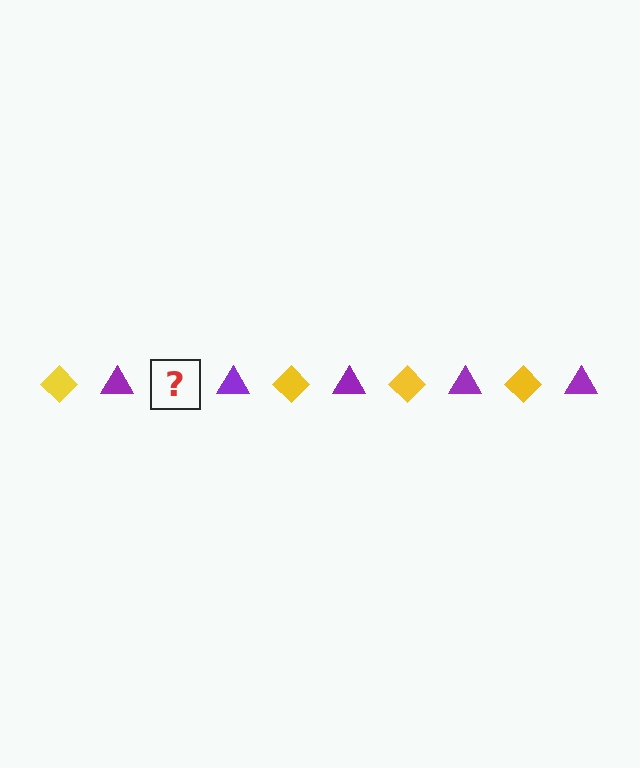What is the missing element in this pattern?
The missing element is a yellow diamond.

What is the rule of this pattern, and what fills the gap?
The rule is that the pattern alternates between yellow diamond and purple triangle. The gap should be filled with a yellow diamond.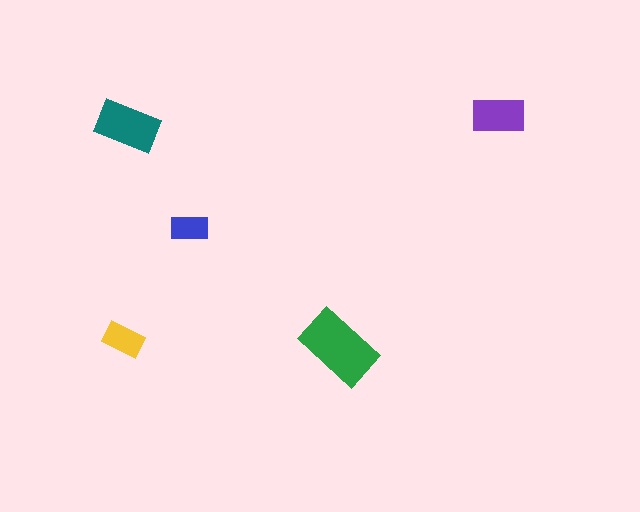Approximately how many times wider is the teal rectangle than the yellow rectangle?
About 1.5 times wider.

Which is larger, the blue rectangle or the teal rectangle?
The teal one.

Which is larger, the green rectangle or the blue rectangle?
The green one.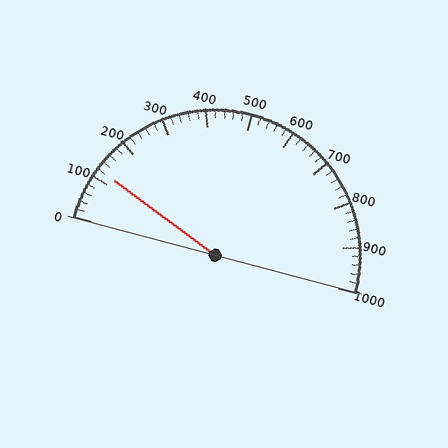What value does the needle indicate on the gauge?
The needle indicates approximately 120.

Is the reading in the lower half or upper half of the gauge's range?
The reading is in the lower half of the range (0 to 1000).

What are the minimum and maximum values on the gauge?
The gauge ranges from 0 to 1000.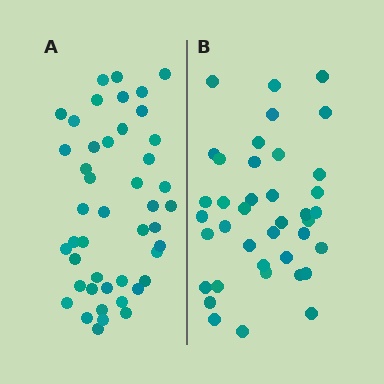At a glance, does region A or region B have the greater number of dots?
Region A (the left region) has more dots.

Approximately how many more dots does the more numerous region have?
Region A has about 6 more dots than region B.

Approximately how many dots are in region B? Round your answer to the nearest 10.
About 40 dots. (The exact count is 39, which rounds to 40.)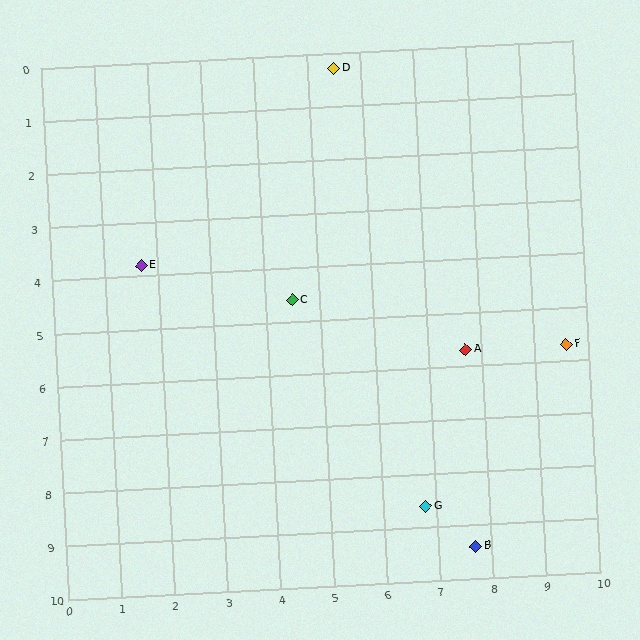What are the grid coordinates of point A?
Point A is at approximately (7.7, 5.7).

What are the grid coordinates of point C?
Point C is at approximately (4.5, 4.6).